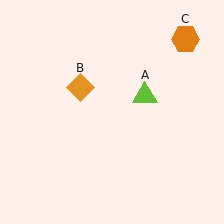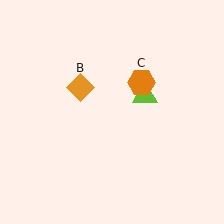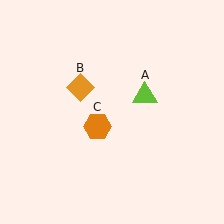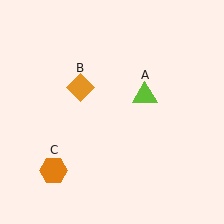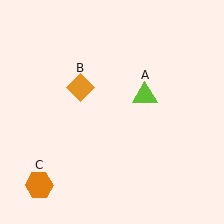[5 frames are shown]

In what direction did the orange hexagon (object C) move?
The orange hexagon (object C) moved down and to the left.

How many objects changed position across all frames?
1 object changed position: orange hexagon (object C).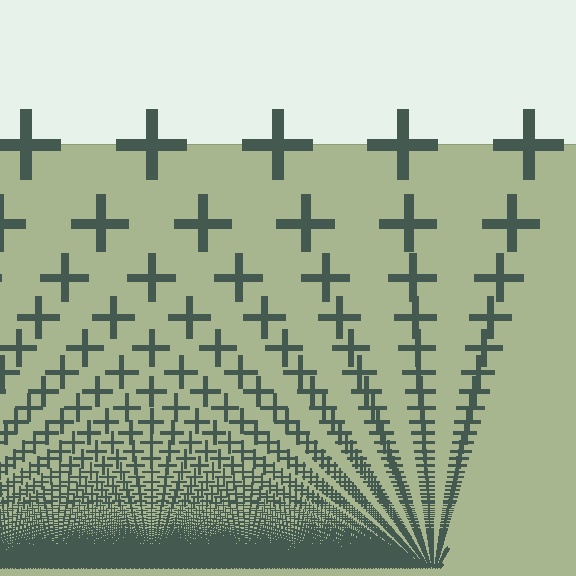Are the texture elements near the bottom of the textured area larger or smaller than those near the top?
Smaller. The gradient is inverted — elements near the bottom are smaller and denser.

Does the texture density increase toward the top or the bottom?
Density increases toward the bottom.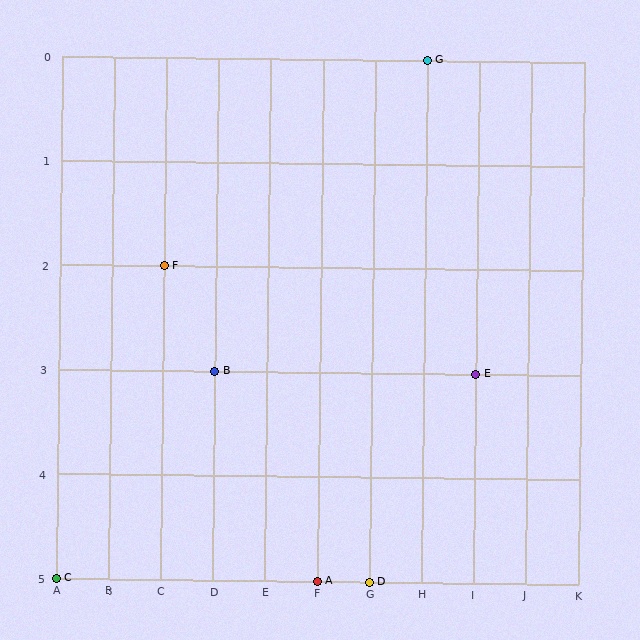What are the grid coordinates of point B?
Point B is at grid coordinates (D, 3).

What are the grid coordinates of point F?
Point F is at grid coordinates (C, 2).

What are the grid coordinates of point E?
Point E is at grid coordinates (I, 3).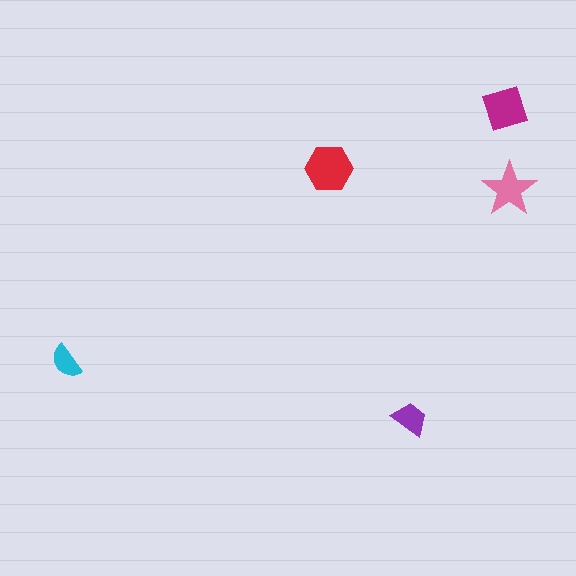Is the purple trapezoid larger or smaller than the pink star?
Smaller.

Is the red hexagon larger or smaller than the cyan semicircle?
Larger.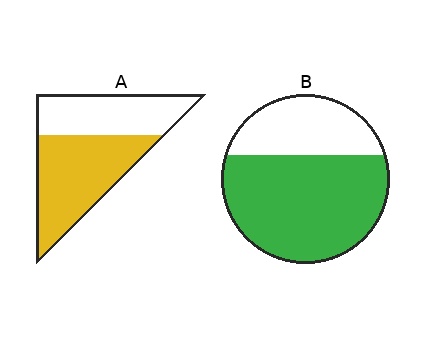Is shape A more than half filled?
Yes.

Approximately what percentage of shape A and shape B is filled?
A is approximately 60% and B is approximately 70%.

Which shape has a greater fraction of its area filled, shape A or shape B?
Shape B.